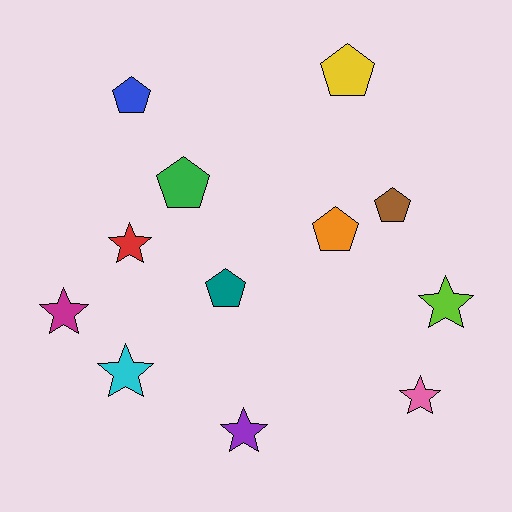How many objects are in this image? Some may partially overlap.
There are 12 objects.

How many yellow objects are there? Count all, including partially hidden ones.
There is 1 yellow object.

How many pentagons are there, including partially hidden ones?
There are 6 pentagons.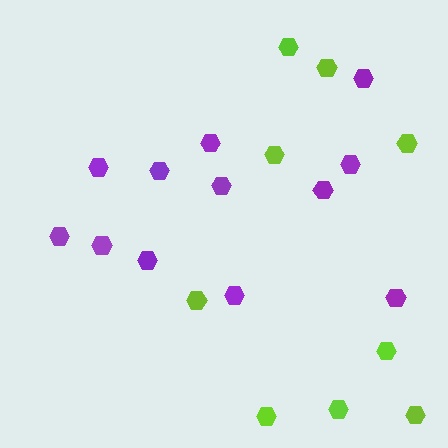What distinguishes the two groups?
There are 2 groups: one group of purple hexagons (12) and one group of lime hexagons (9).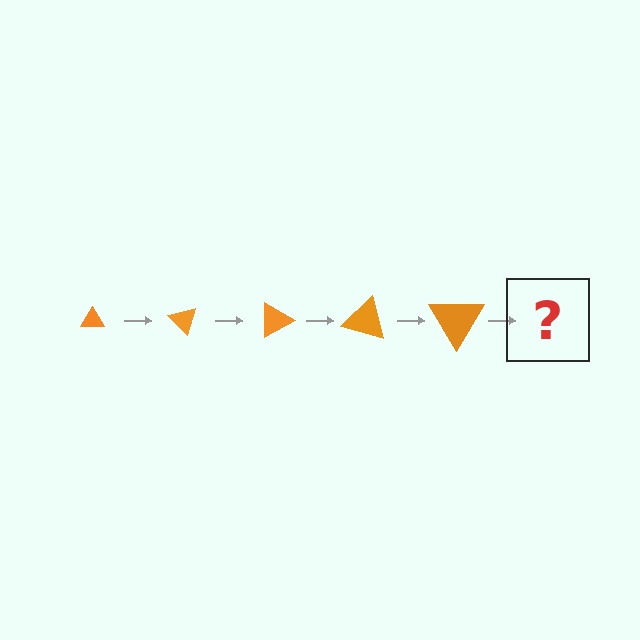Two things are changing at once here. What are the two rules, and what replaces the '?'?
The two rules are that the triangle grows larger each step and it rotates 45 degrees each step. The '?' should be a triangle, larger than the previous one and rotated 225 degrees from the start.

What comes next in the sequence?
The next element should be a triangle, larger than the previous one and rotated 225 degrees from the start.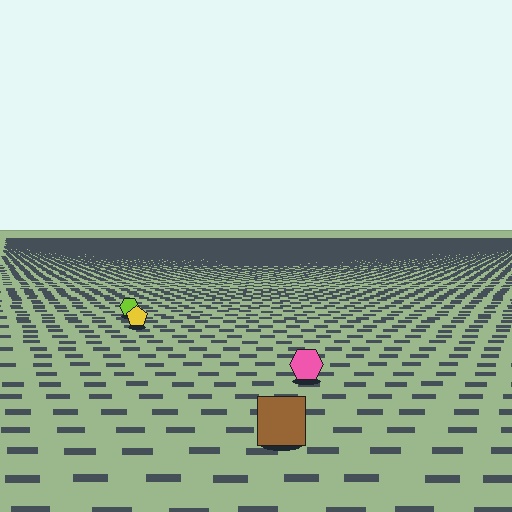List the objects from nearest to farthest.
From nearest to farthest: the brown square, the pink hexagon, the yellow pentagon, the lime hexagon.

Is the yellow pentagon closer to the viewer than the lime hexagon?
Yes. The yellow pentagon is closer — you can tell from the texture gradient: the ground texture is coarser near it.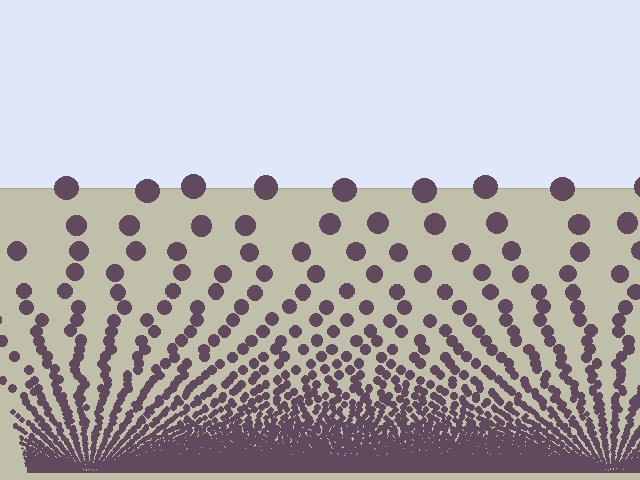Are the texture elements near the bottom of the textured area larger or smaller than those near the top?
Smaller. The gradient is inverted — elements near the bottom are smaller and denser.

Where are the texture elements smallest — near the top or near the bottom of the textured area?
Near the bottom.